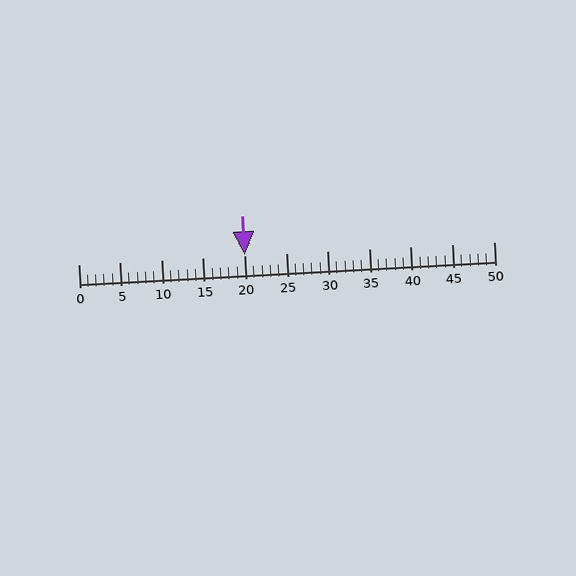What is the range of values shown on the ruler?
The ruler shows values from 0 to 50.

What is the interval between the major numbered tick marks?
The major tick marks are spaced 5 units apart.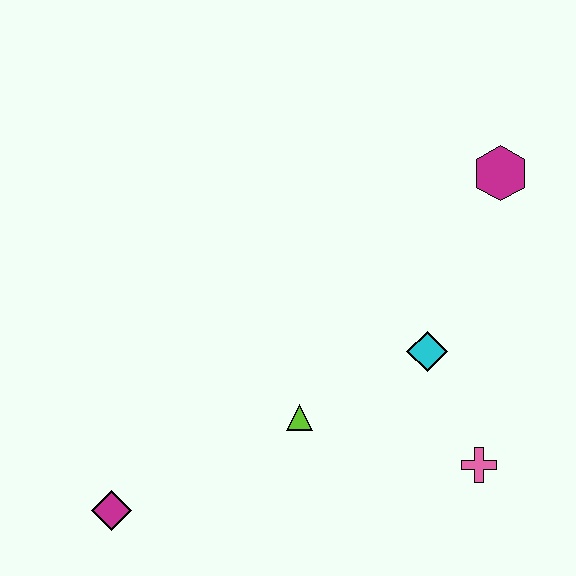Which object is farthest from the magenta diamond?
The magenta hexagon is farthest from the magenta diamond.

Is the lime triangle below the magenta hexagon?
Yes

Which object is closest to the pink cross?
The cyan diamond is closest to the pink cross.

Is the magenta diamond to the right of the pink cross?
No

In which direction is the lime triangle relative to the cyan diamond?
The lime triangle is to the left of the cyan diamond.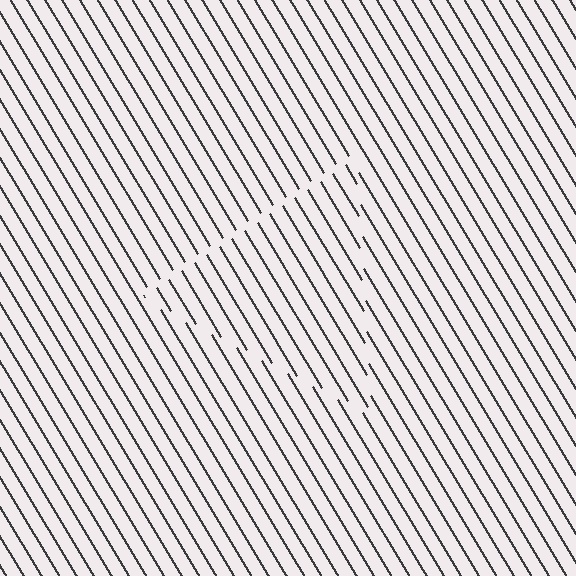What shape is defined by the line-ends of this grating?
An illusory triangle. The interior of the shape contains the same grating, shifted by half a period — the contour is defined by the phase discontinuity where line-ends from the inner and outer gratings abut.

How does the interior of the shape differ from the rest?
The interior of the shape contains the same grating, shifted by half a period — the contour is defined by the phase discontinuity where line-ends from the inner and outer gratings abut.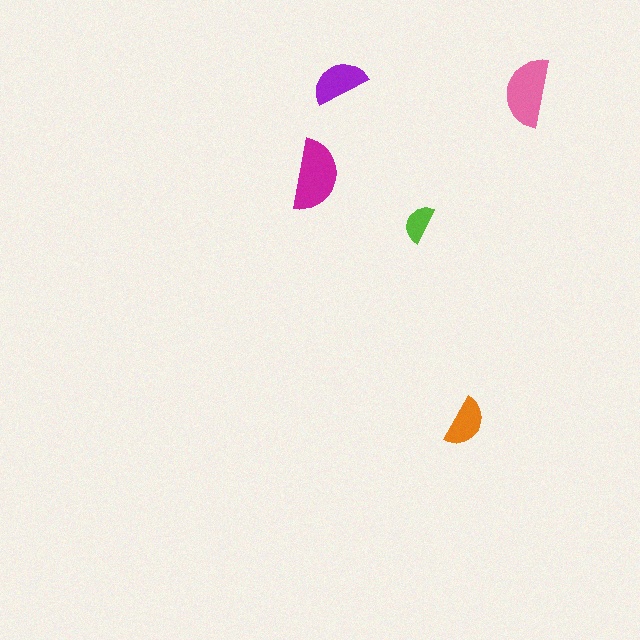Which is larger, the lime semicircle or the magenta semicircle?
The magenta one.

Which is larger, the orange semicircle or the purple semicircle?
The purple one.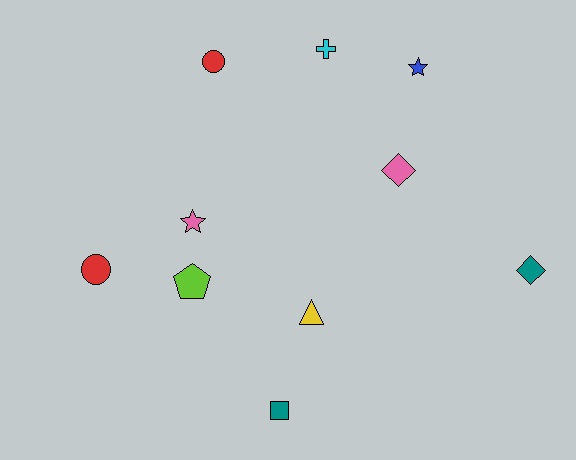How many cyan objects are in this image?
There is 1 cyan object.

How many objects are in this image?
There are 10 objects.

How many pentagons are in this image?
There is 1 pentagon.